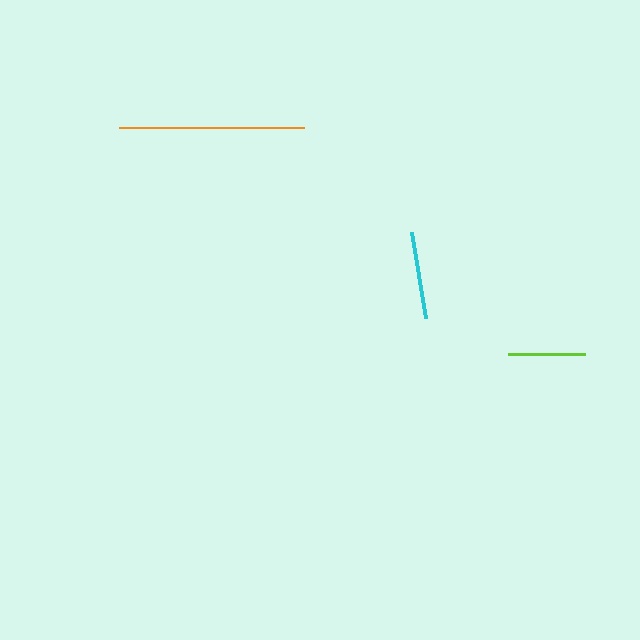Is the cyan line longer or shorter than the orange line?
The orange line is longer than the cyan line.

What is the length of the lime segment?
The lime segment is approximately 76 pixels long.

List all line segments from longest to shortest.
From longest to shortest: orange, cyan, lime.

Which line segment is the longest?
The orange line is the longest at approximately 185 pixels.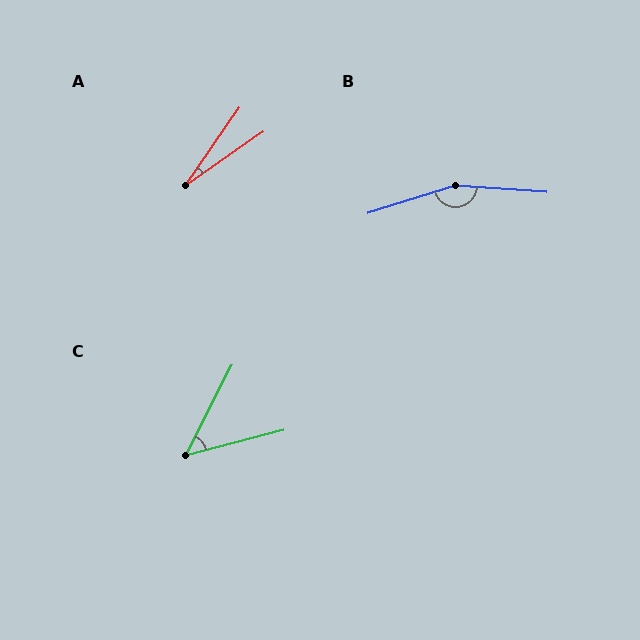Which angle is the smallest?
A, at approximately 21 degrees.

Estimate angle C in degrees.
Approximately 48 degrees.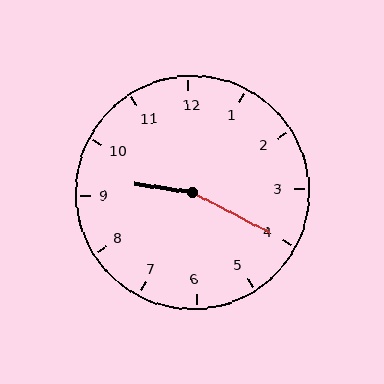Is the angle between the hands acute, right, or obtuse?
It is obtuse.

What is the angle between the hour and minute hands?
Approximately 160 degrees.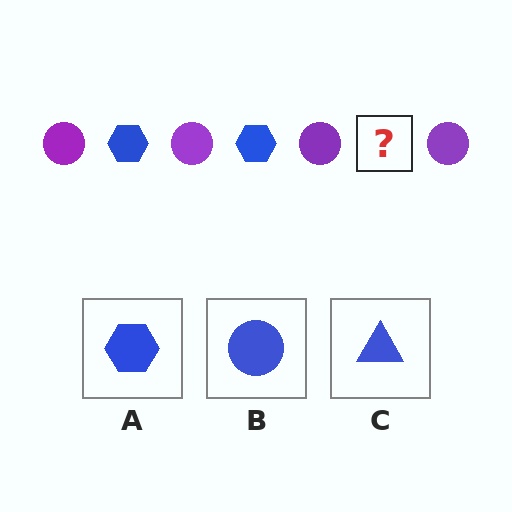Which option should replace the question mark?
Option A.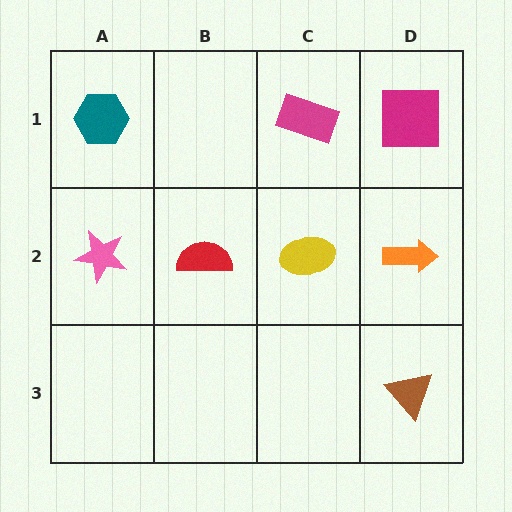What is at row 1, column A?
A teal hexagon.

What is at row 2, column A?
A pink star.